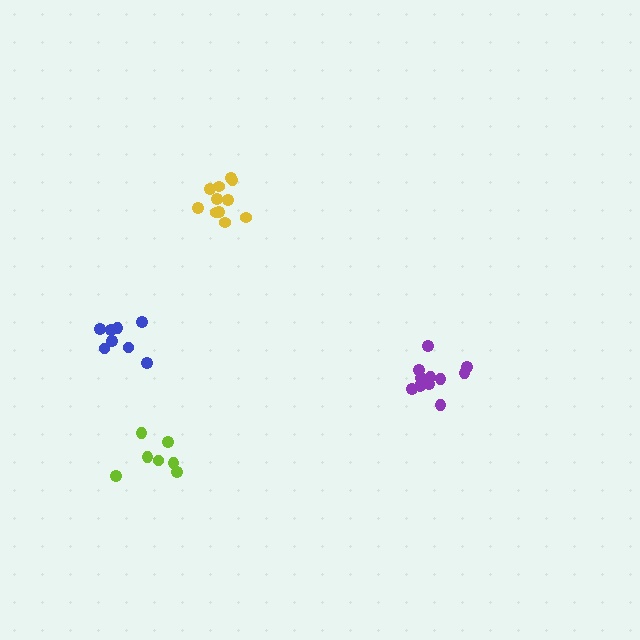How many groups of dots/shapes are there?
There are 4 groups.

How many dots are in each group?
Group 1: 11 dots, Group 2: 11 dots, Group 3: 8 dots, Group 4: 7 dots (37 total).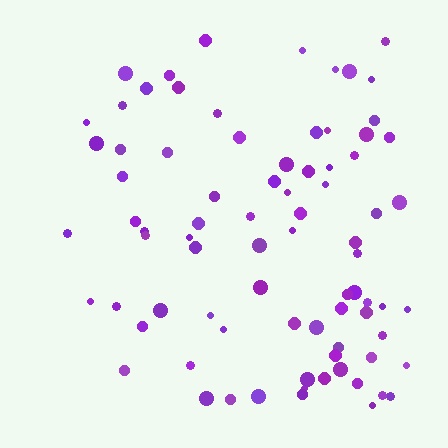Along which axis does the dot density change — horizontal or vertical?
Horizontal.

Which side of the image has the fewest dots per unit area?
The left.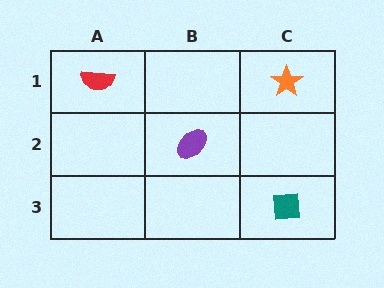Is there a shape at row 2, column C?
No, that cell is empty.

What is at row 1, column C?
An orange star.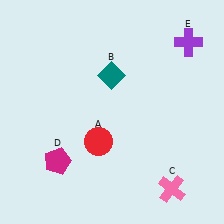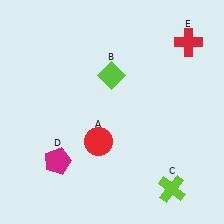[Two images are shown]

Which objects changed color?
B changed from teal to lime. C changed from pink to lime. E changed from purple to red.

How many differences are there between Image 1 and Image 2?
There are 3 differences between the two images.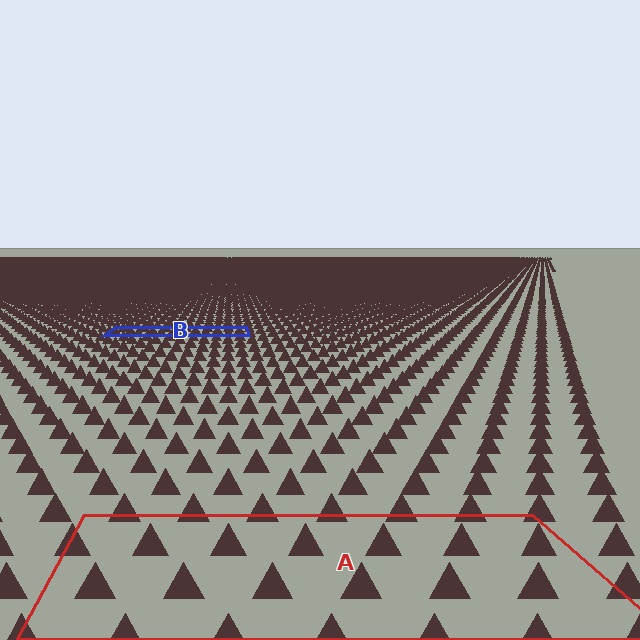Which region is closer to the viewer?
Region A is closer. The texture elements there are larger and more spread out.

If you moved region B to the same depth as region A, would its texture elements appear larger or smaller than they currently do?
They would appear larger. At a closer depth, the same texture elements are projected at a bigger on-screen size.